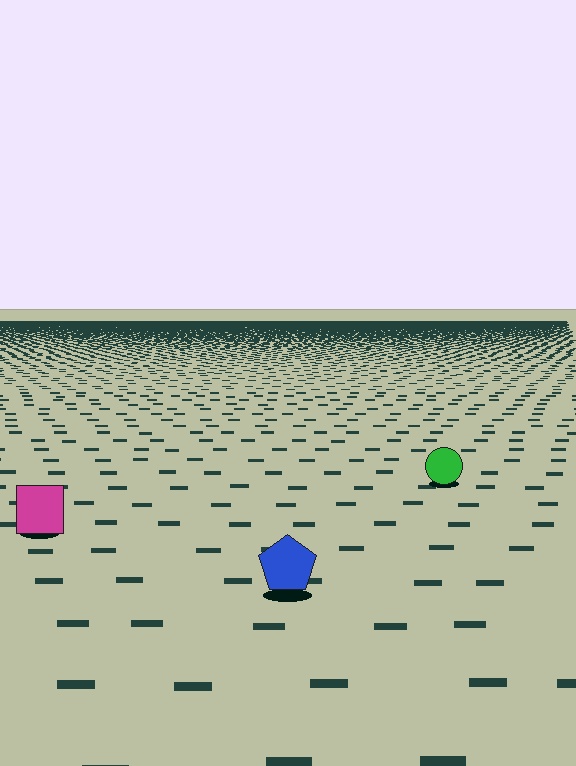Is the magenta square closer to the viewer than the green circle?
Yes. The magenta square is closer — you can tell from the texture gradient: the ground texture is coarser near it.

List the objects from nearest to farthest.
From nearest to farthest: the blue pentagon, the magenta square, the green circle.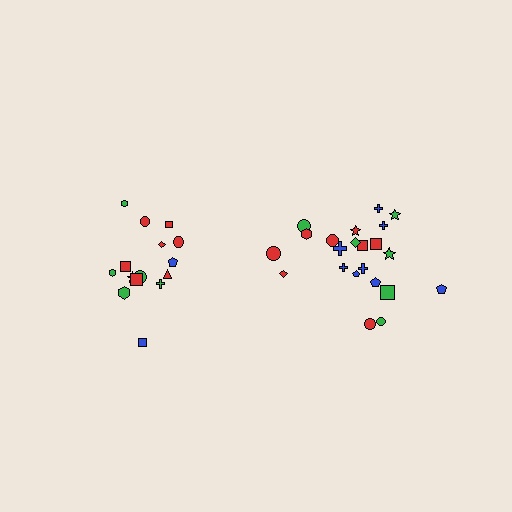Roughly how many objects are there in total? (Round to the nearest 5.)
Roughly 35 objects in total.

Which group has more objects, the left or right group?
The right group.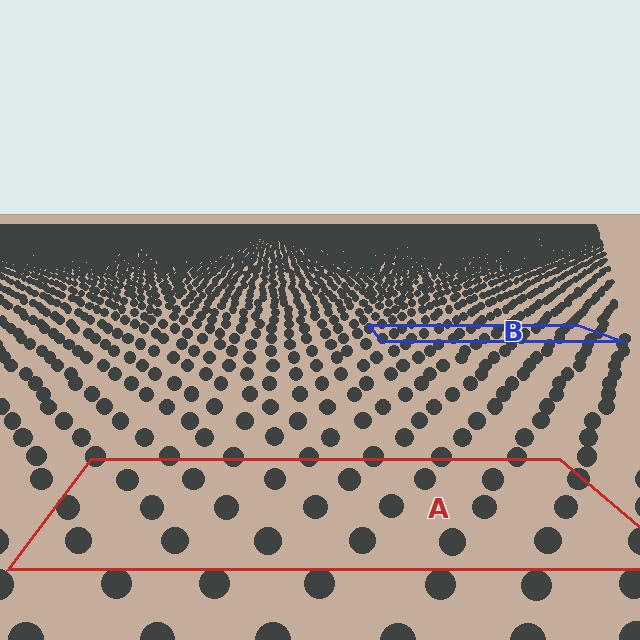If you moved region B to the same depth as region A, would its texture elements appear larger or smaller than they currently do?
They would appear larger. At a closer depth, the same texture elements are projected at a bigger on-screen size.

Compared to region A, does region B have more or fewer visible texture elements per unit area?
Region B has more texture elements per unit area — they are packed more densely because it is farther away.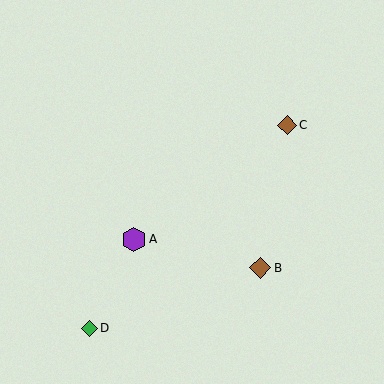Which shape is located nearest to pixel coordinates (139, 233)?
The purple hexagon (labeled A) at (134, 239) is nearest to that location.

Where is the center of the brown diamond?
The center of the brown diamond is at (287, 125).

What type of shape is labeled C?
Shape C is a brown diamond.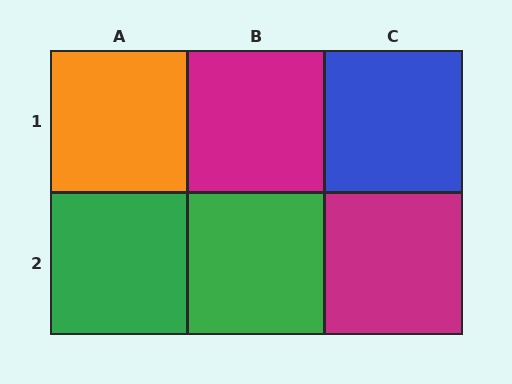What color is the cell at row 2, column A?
Green.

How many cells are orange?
1 cell is orange.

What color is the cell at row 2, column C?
Magenta.